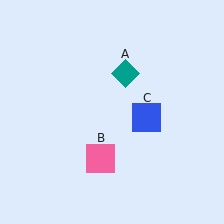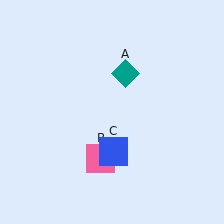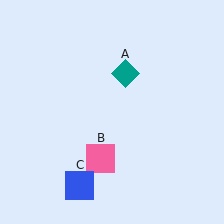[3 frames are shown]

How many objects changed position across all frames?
1 object changed position: blue square (object C).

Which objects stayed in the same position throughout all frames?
Teal diamond (object A) and pink square (object B) remained stationary.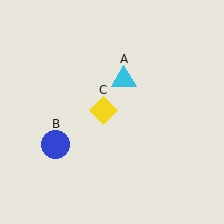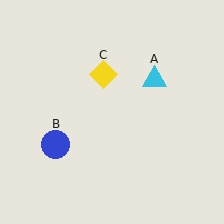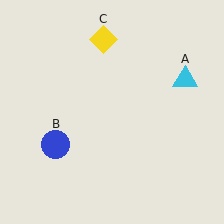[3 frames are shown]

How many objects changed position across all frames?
2 objects changed position: cyan triangle (object A), yellow diamond (object C).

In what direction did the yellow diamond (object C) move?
The yellow diamond (object C) moved up.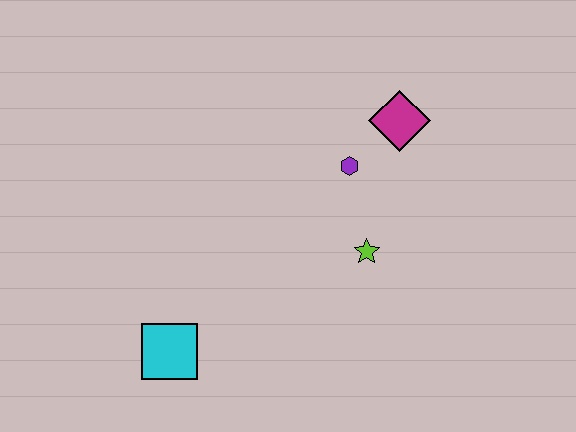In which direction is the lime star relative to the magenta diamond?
The lime star is below the magenta diamond.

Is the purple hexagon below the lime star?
No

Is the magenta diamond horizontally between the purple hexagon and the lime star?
No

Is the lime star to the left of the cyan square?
No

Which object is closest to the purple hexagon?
The magenta diamond is closest to the purple hexagon.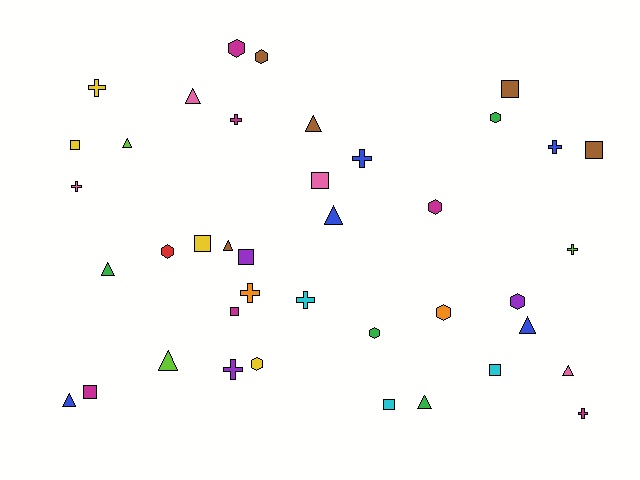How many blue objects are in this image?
There are 5 blue objects.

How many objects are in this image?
There are 40 objects.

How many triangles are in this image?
There are 11 triangles.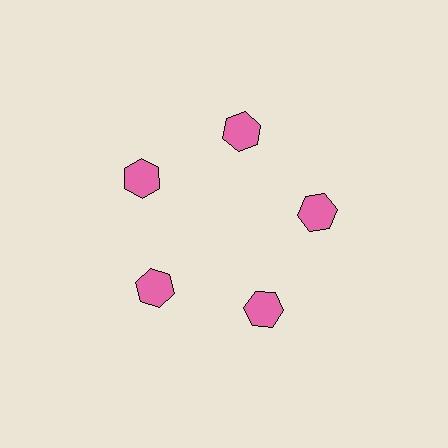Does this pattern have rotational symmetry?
Yes, this pattern has 5-fold rotational symmetry. It looks the same after rotating 72 degrees around the center.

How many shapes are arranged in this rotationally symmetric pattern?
There are 5 shapes, arranged in 5 groups of 1.